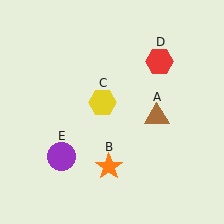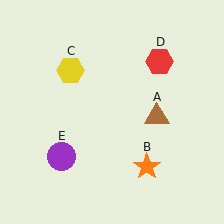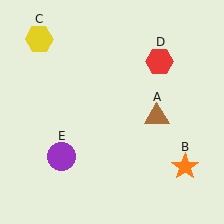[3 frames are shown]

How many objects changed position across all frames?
2 objects changed position: orange star (object B), yellow hexagon (object C).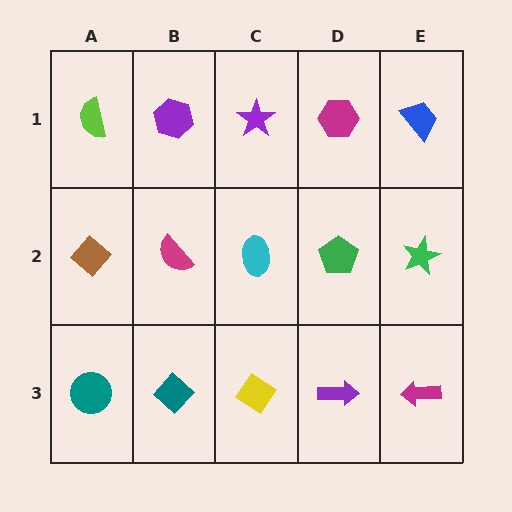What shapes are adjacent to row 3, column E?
A green star (row 2, column E), a purple arrow (row 3, column D).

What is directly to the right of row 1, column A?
A purple hexagon.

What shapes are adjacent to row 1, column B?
A magenta semicircle (row 2, column B), a lime semicircle (row 1, column A), a purple star (row 1, column C).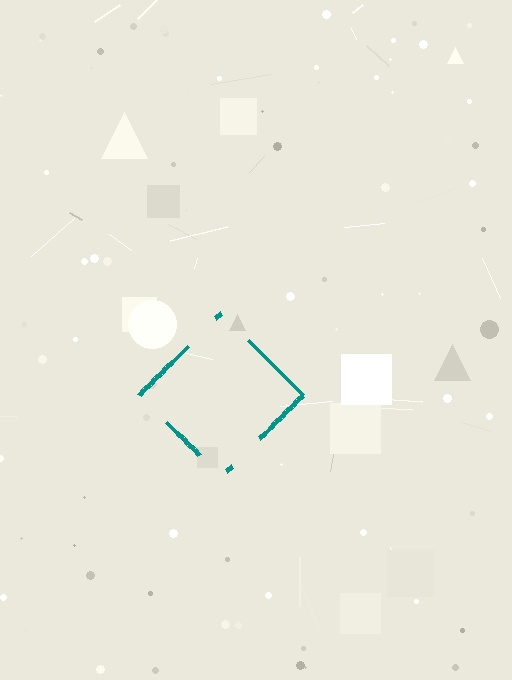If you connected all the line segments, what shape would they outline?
They would outline a diamond.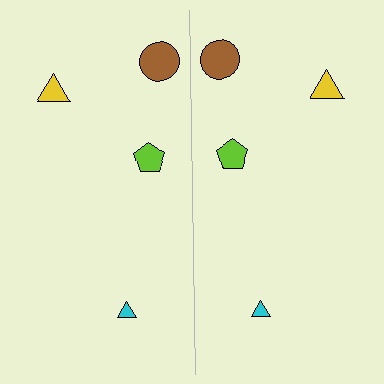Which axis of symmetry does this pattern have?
The pattern has a vertical axis of symmetry running through the center of the image.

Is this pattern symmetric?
Yes, this pattern has bilateral (reflection) symmetry.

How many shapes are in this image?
There are 8 shapes in this image.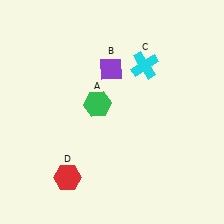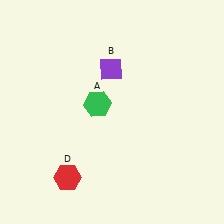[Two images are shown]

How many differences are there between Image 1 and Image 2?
There is 1 difference between the two images.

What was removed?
The cyan cross (C) was removed in Image 2.